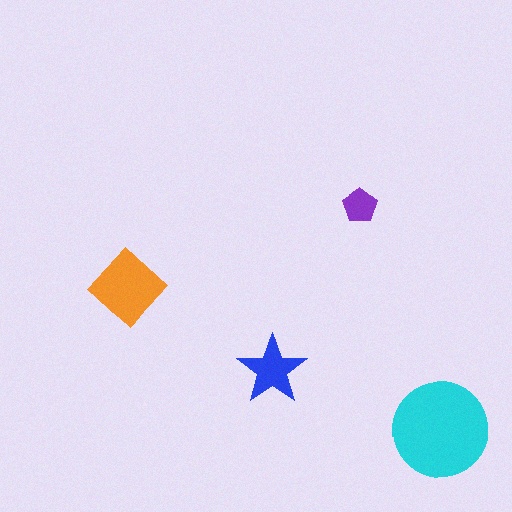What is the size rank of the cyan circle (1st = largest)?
1st.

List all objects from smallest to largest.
The purple pentagon, the blue star, the orange diamond, the cyan circle.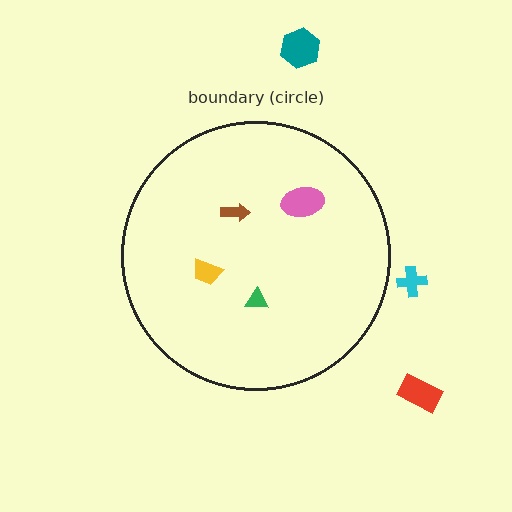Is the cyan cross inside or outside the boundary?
Outside.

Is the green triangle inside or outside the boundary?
Inside.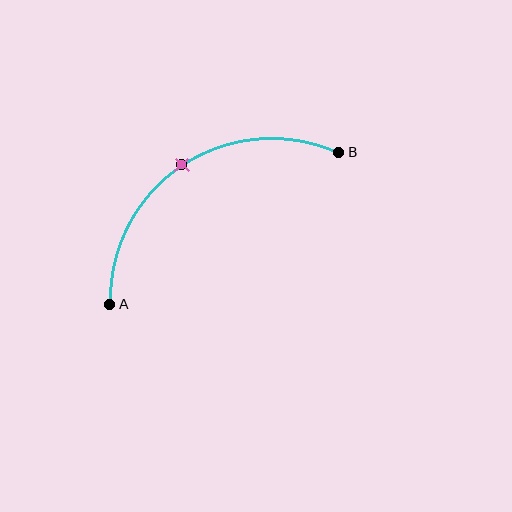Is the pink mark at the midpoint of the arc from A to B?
Yes. The pink mark lies on the arc at equal arc-length from both A and B — it is the arc midpoint.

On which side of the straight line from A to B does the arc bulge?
The arc bulges above the straight line connecting A and B.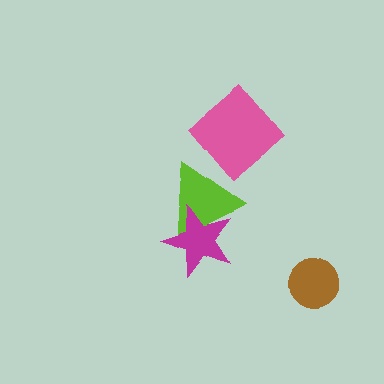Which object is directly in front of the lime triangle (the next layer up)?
The magenta star is directly in front of the lime triangle.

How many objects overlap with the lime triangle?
2 objects overlap with the lime triangle.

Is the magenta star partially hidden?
No, no other shape covers it.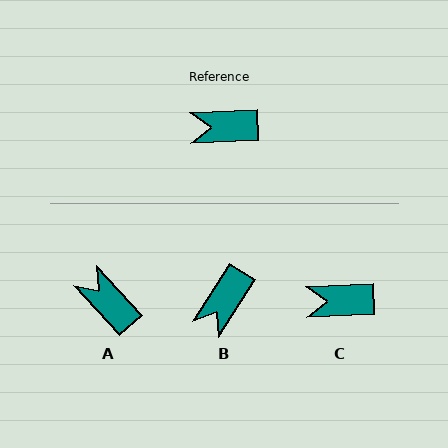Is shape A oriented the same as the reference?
No, it is off by about 50 degrees.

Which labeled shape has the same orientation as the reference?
C.